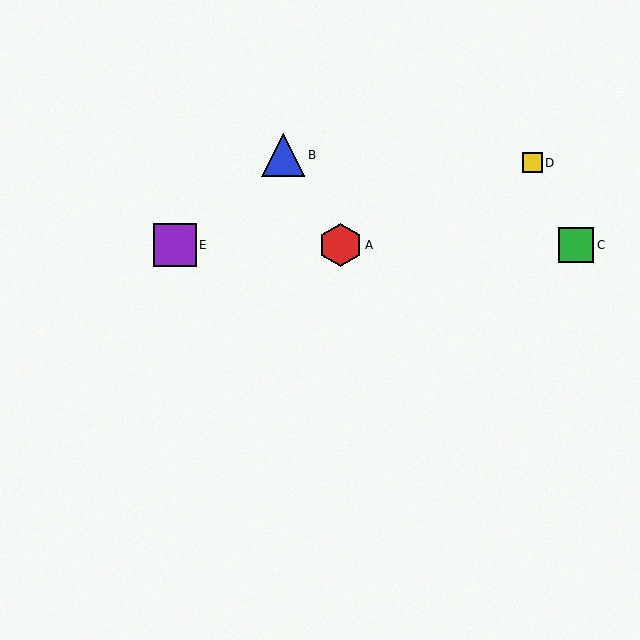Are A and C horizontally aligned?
Yes, both are at y≈245.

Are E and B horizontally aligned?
No, E is at y≈245 and B is at y≈155.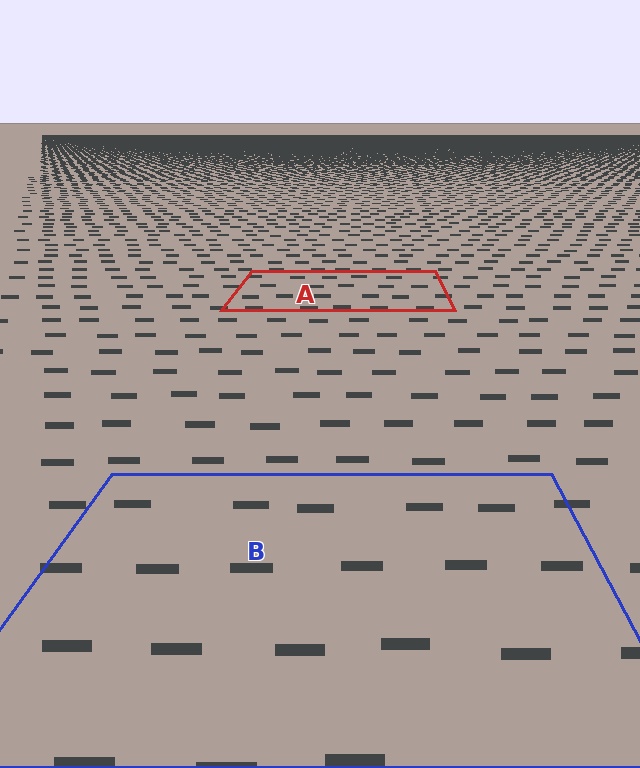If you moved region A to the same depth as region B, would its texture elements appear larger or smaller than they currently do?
They would appear larger. At a closer depth, the same texture elements are projected at a bigger on-screen size.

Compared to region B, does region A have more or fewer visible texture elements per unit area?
Region A has more texture elements per unit area — they are packed more densely because it is farther away.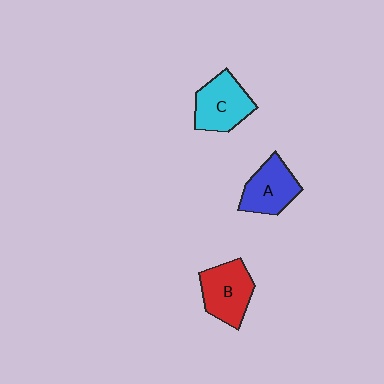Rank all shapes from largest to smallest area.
From largest to smallest: B (red), C (cyan), A (blue).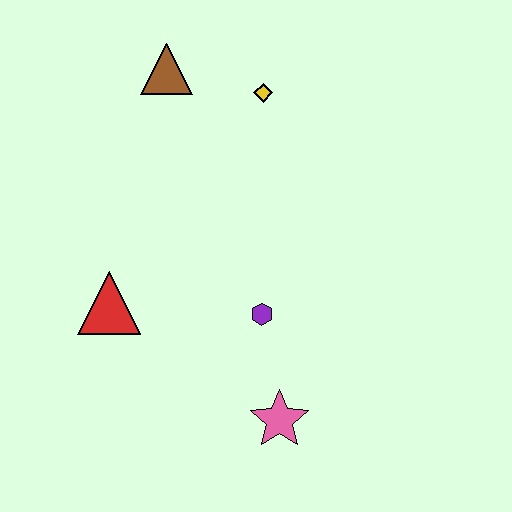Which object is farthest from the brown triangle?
The pink star is farthest from the brown triangle.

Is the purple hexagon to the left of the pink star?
Yes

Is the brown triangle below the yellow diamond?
No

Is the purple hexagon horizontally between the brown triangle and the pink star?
Yes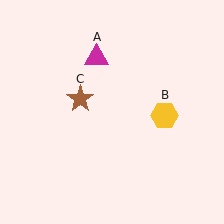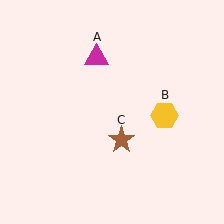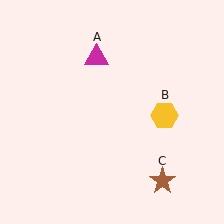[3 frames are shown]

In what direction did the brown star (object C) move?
The brown star (object C) moved down and to the right.